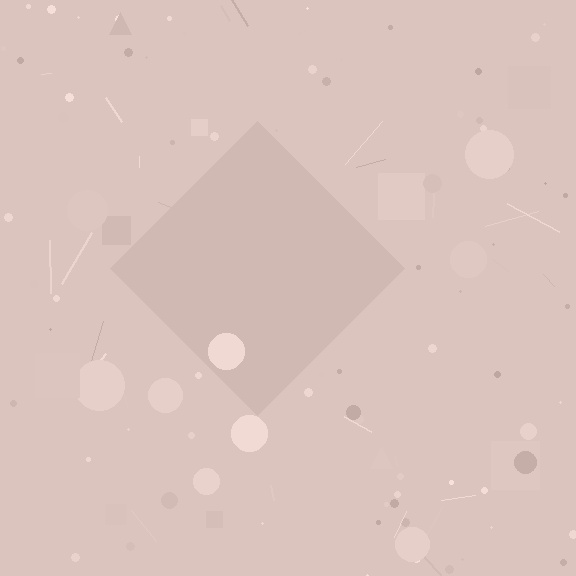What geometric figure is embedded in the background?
A diamond is embedded in the background.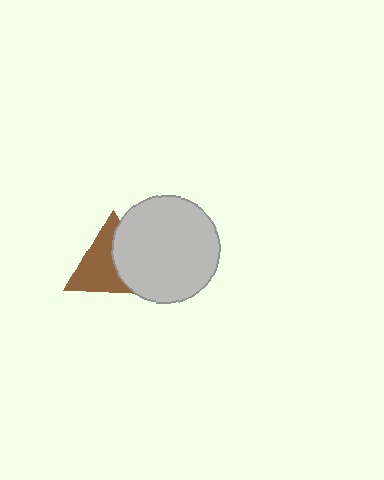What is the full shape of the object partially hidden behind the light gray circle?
The partially hidden object is a brown triangle.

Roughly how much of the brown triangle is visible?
About half of it is visible (roughly 59%).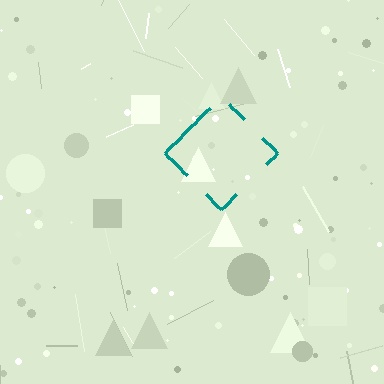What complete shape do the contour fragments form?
The contour fragments form a diamond.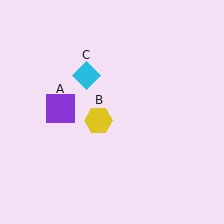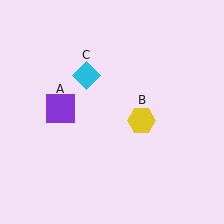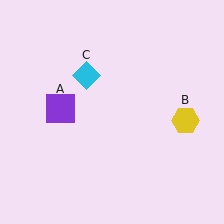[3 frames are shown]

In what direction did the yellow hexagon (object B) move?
The yellow hexagon (object B) moved right.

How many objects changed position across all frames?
1 object changed position: yellow hexagon (object B).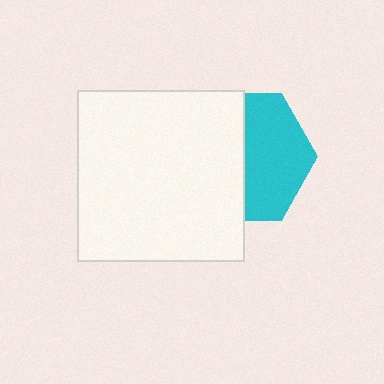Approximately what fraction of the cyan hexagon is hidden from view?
Roughly 51% of the cyan hexagon is hidden behind the white rectangle.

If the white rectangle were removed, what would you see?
You would see the complete cyan hexagon.